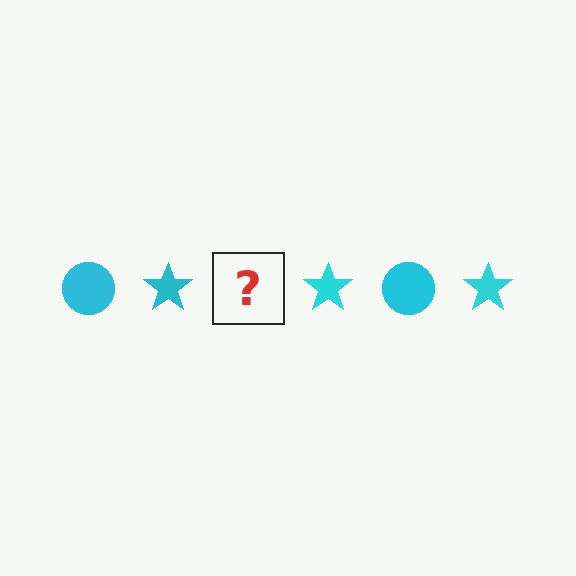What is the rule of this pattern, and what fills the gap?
The rule is that the pattern cycles through circle, star shapes in cyan. The gap should be filled with a cyan circle.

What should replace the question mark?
The question mark should be replaced with a cyan circle.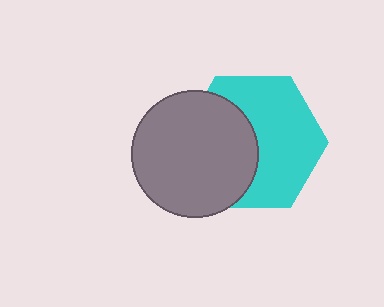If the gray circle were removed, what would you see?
You would see the complete cyan hexagon.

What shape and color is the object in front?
The object in front is a gray circle.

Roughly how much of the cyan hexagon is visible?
About half of it is visible (roughly 58%).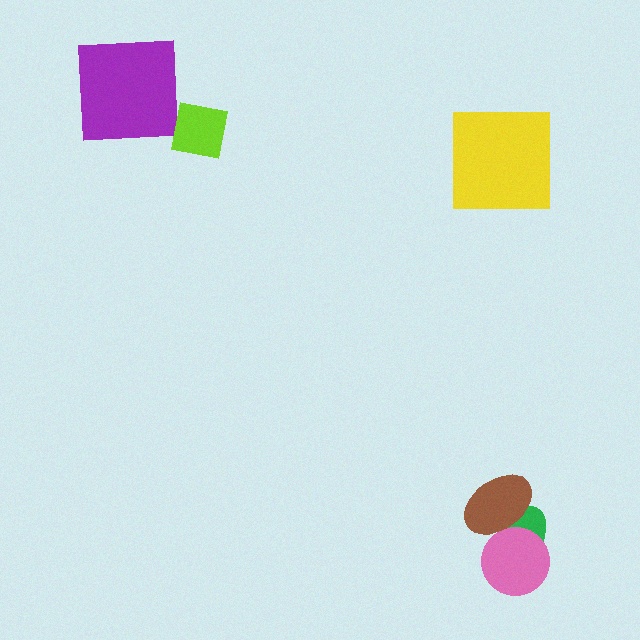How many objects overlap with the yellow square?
0 objects overlap with the yellow square.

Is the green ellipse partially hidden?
Yes, it is partially covered by another shape.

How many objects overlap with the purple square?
0 objects overlap with the purple square.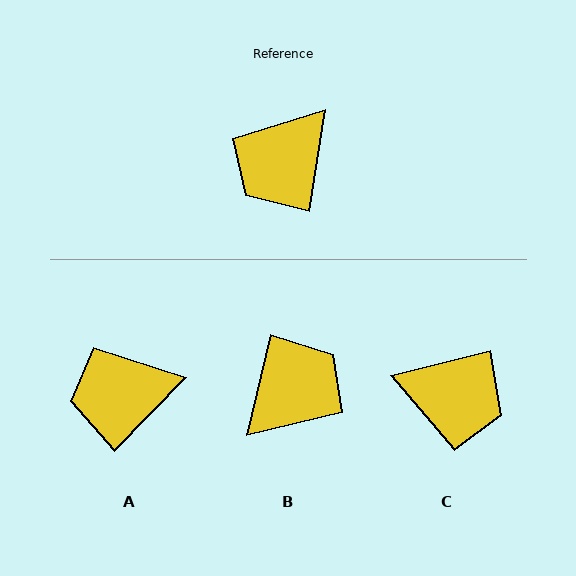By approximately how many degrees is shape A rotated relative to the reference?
Approximately 35 degrees clockwise.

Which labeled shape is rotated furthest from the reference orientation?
B, about 176 degrees away.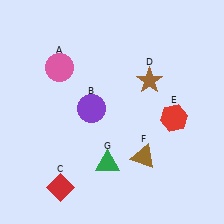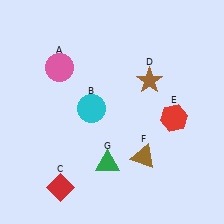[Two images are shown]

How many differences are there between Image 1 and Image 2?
There is 1 difference between the two images.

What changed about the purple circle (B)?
In Image 1, B is purple. In Image 2, it changed to cyan.